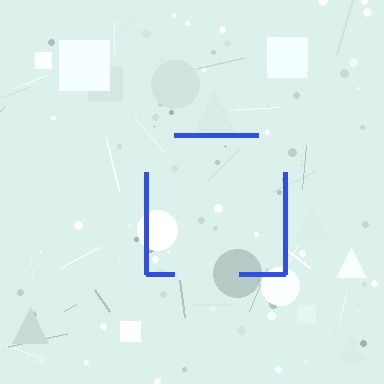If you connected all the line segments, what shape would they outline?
They would outline a square.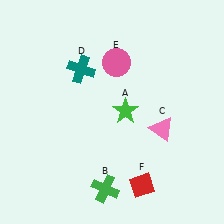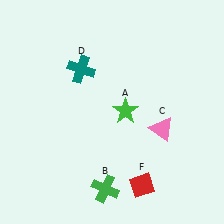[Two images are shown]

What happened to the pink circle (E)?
The pink circle (E) was removed in Image 2. It was in the top-right area of Image 1.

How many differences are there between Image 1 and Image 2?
There is 1 difference between the two images.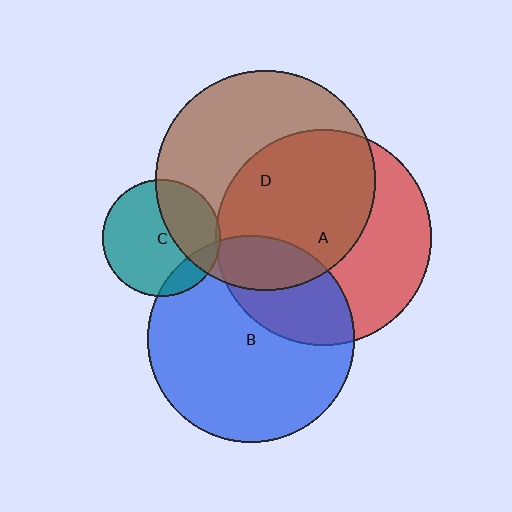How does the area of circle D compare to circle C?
Approximately 3.5 times.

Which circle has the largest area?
Circle D (brown).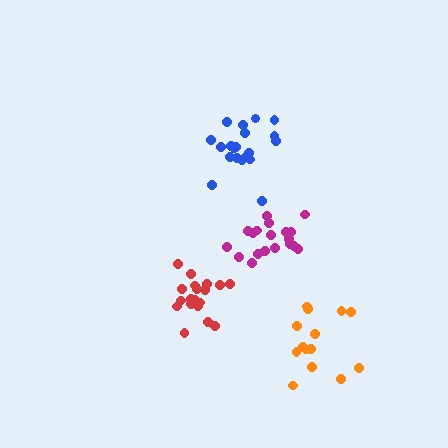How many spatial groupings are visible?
There are 4 spatial groupings.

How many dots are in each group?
Group 1: 14 dots, Group 2: 20 dots, Group 3: 19 dots, Group 4: 19 dots (72 total).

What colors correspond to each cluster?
The clusters are colored: orange, blue, red, magenta.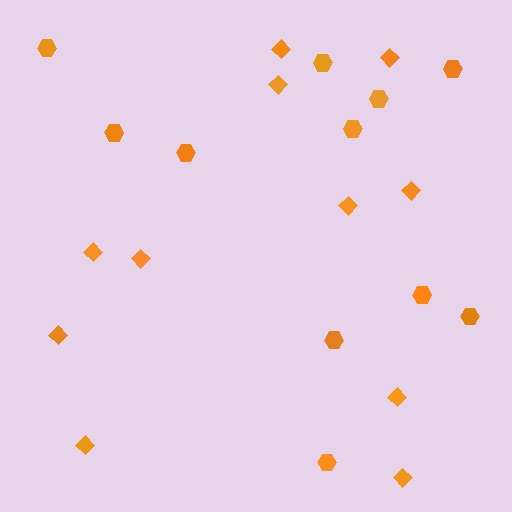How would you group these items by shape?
There are 2 groups: one group of diamonds (11) and one group of hexagons (11).